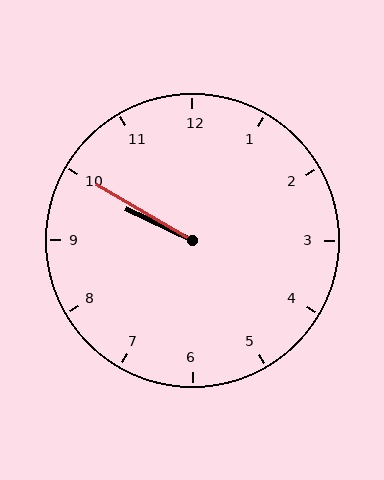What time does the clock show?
9:50.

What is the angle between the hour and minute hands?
Approximately 5 degrees.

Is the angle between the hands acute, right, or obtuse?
It is acute.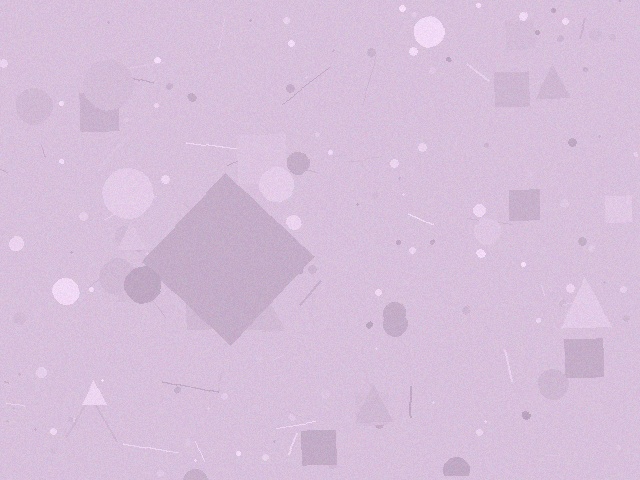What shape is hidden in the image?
A diamond is hidden in the image.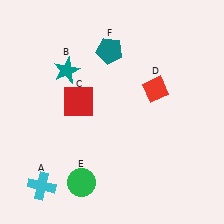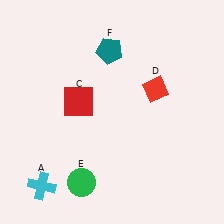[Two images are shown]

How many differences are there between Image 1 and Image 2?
There is 1 difference between the two images.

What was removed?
The teal star (B) was removed in Image 2.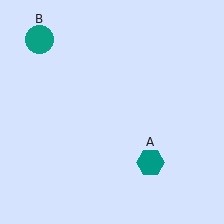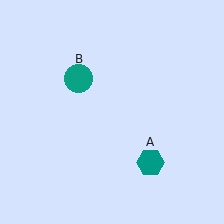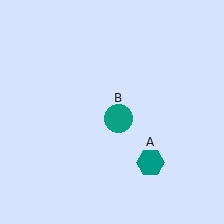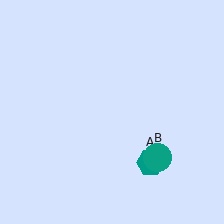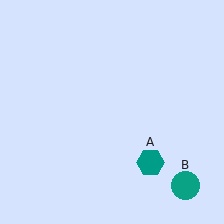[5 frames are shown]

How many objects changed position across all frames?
1 object changed position: teal circle (object B).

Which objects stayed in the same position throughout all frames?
Teal hexagon (object A) remained stationary.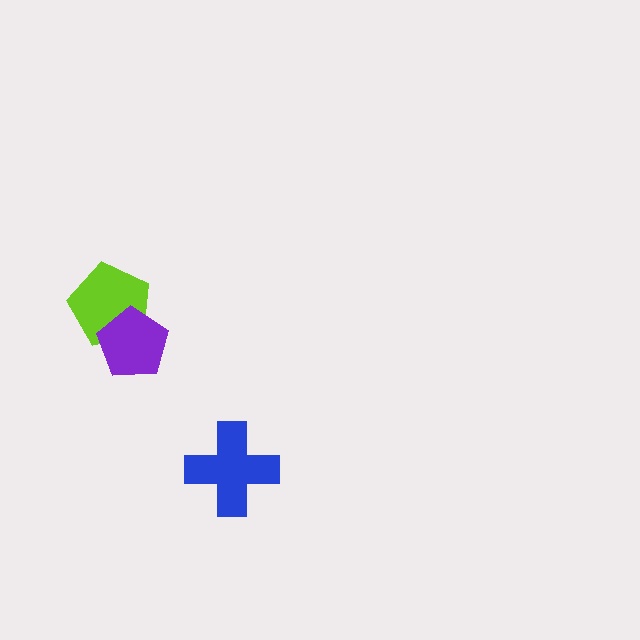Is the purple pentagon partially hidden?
No, no other shape covers it.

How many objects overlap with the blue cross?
0 objects overlap with the blue cross.